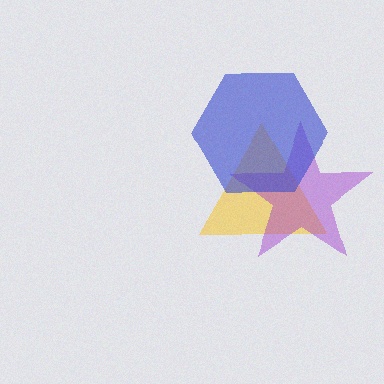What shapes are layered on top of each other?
The layered shapes are: a yellow triangle, a purple star, a blue hexagon.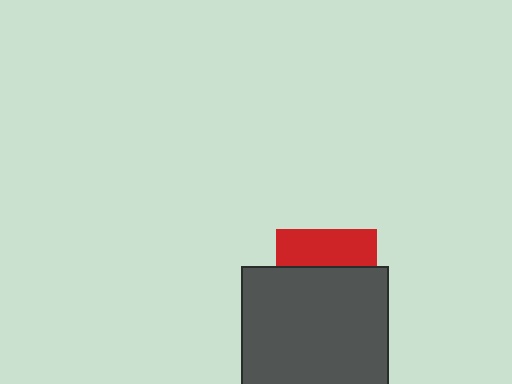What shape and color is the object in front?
The object in front is a dark gray square.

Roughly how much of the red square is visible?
A small part of it is visible (roughly 36%).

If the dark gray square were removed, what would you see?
You would see the complete red square.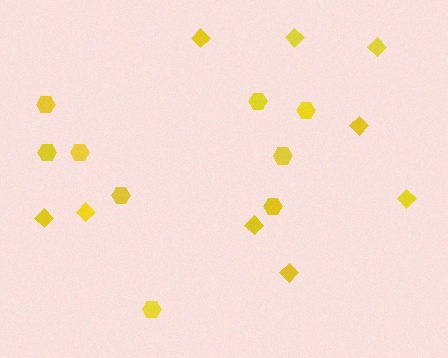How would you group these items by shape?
There are 2 groups: one group of diamonds (9) and one group of hexagons (9).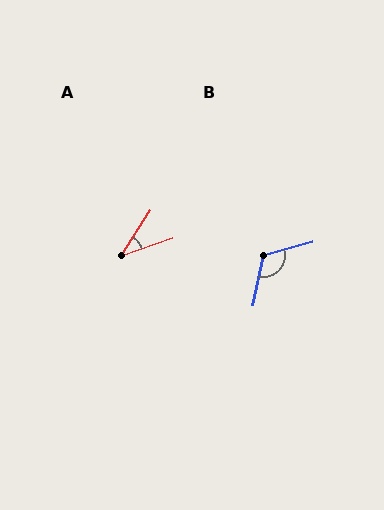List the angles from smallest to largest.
A (38°), B (117°).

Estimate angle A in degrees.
Approximately 38 degrees.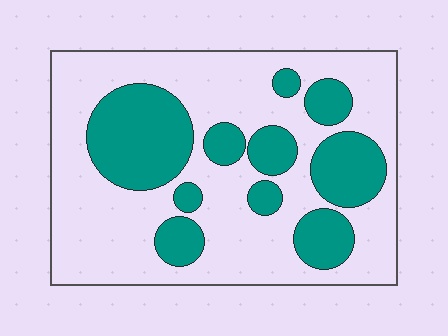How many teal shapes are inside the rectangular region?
10.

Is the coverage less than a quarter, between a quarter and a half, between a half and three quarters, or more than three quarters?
Between a quarter and a half.